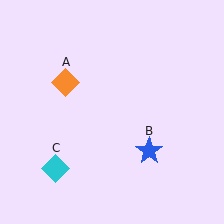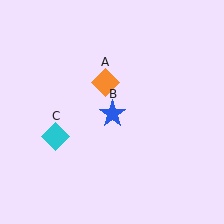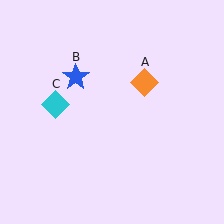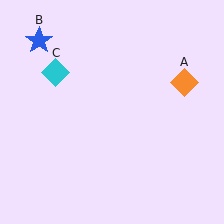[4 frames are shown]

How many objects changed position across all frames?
3 objects changed position: orange diamond (object A), blue star (object B), cyan diamond (object C).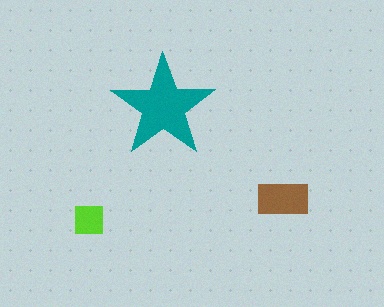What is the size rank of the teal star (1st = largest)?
1st.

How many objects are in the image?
There are 3 objects in the image.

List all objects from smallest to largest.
The lime square, the brown rectangle, the teal star.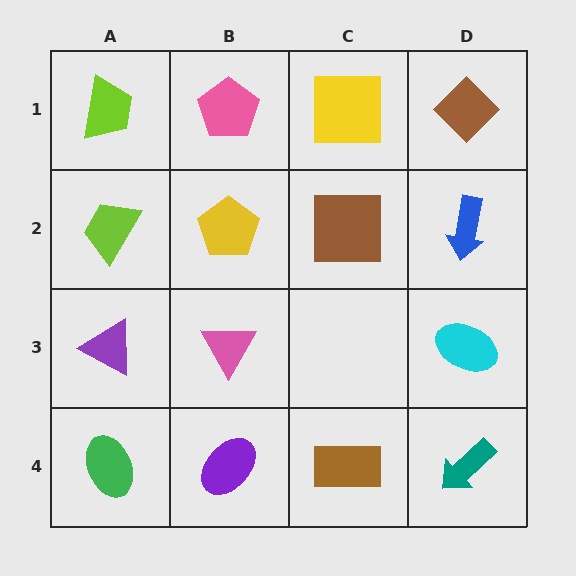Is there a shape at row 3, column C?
No, that cell is empty.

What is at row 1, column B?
A pink pentagon.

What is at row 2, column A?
A lime trapezoid.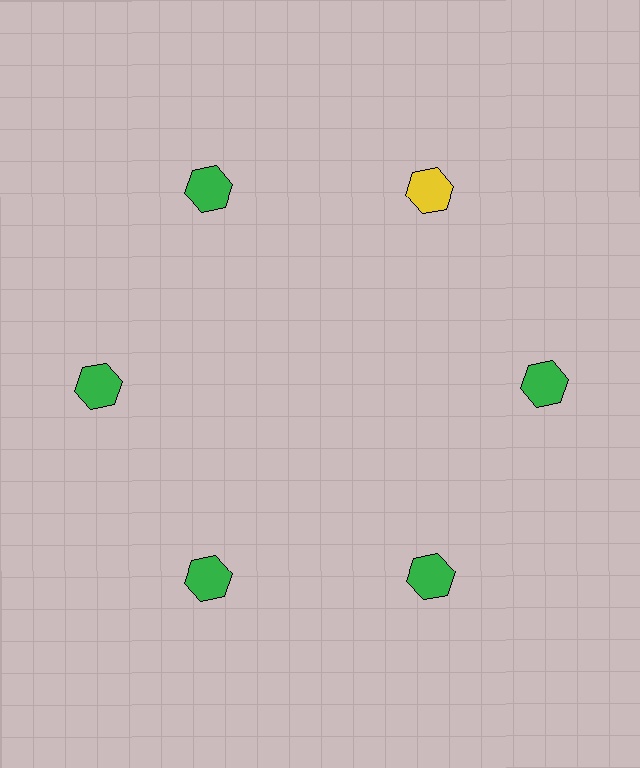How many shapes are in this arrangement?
There are 6 shapes arranged in a ring pattern.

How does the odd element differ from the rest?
It has a different color: yellow instead of green.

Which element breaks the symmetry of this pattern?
The yellow hexagon at roughly the 1 o'clock position breaks the symmetry. All other shapes are green hexagons.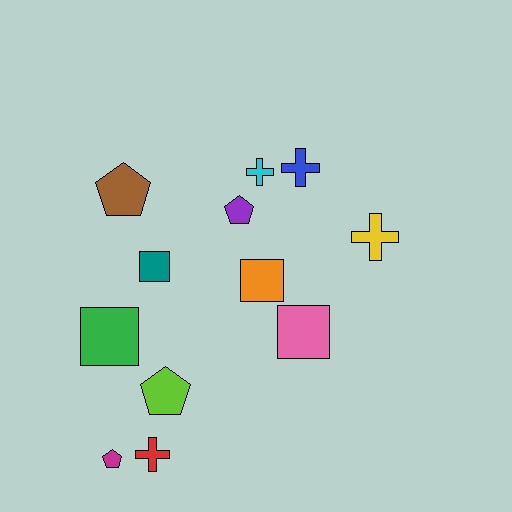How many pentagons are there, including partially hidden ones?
There are 4 pentagons.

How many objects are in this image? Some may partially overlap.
There are 12 objects.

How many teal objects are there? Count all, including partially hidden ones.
There is 1 teal object.